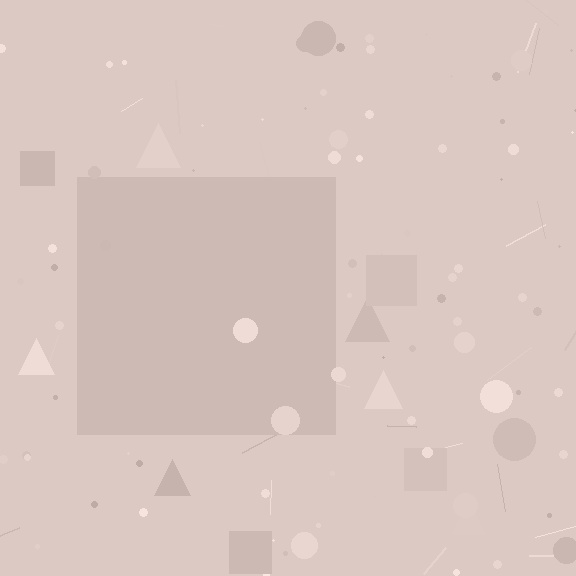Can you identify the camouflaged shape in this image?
The camouflaged shape is a square.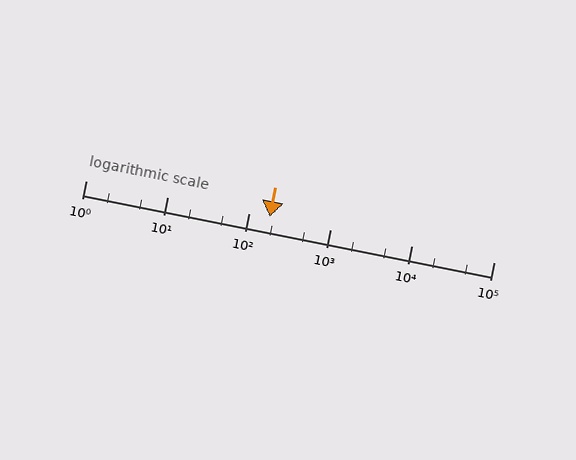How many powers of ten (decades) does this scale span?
The scale spans 5 decades, from 1 to 100000.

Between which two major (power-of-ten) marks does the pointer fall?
The pointer is between 100 and 1000.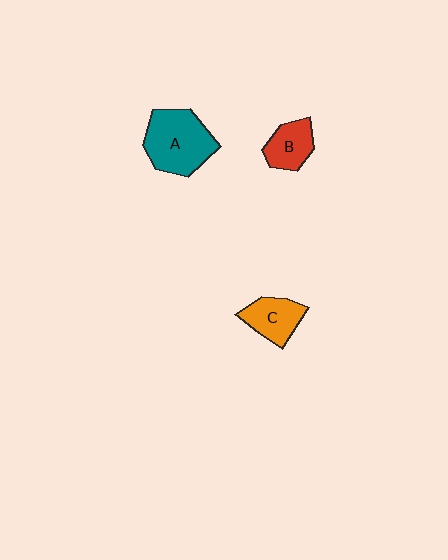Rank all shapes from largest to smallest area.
From largest to smallest: A (teal), C (orange), B (red).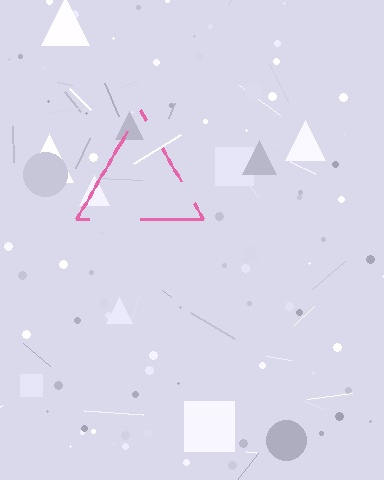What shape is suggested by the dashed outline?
The dashed outline suggests a triangle.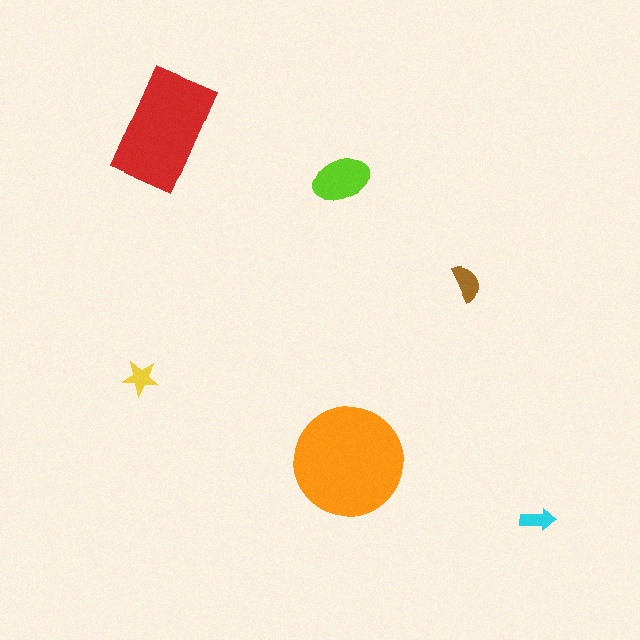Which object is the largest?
The orange circle.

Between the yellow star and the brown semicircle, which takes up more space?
The brown semicircle.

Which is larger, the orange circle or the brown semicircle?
The orange circle.